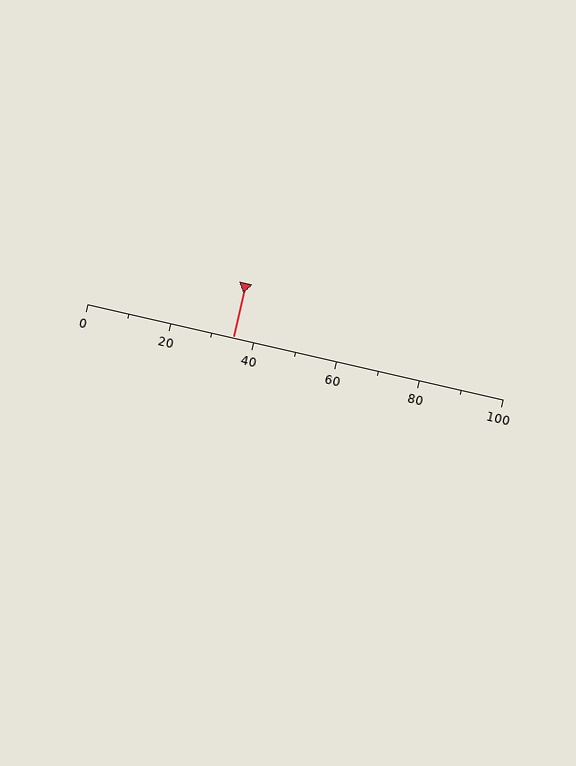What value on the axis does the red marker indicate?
The marker indicates approximately 35.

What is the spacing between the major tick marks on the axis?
The major ticks are spaced 20 apart.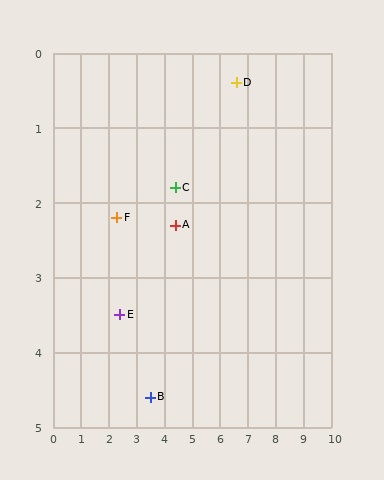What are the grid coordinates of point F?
Point F is at approximately (2.3, 2.2).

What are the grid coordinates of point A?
Point A is at approximately (4.4, 2.3).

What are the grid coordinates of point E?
Point E is at approximately (2.4, 3.5).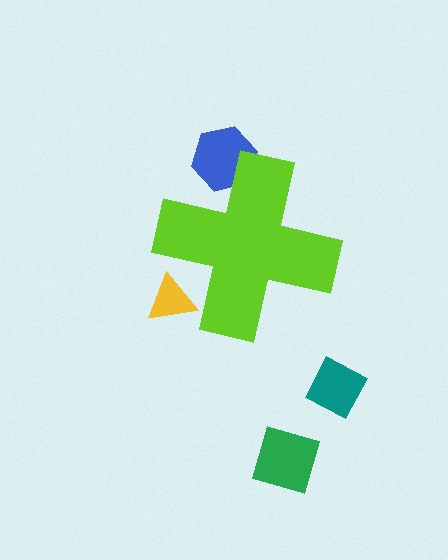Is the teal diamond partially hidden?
No, the teal diamond is fully visible.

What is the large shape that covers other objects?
A lime cross.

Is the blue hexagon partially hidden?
Yes, the blue hexagon is partially hidden behind the lime cross.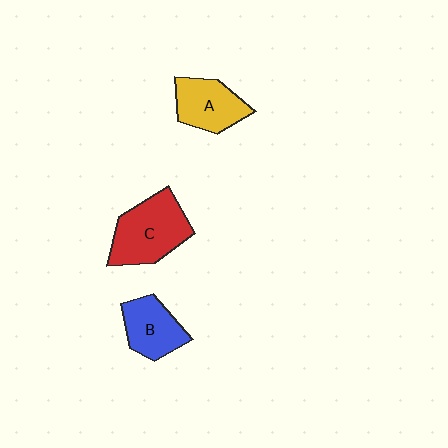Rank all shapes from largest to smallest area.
From largest to smallest: C (red), A (yellow), B (blue).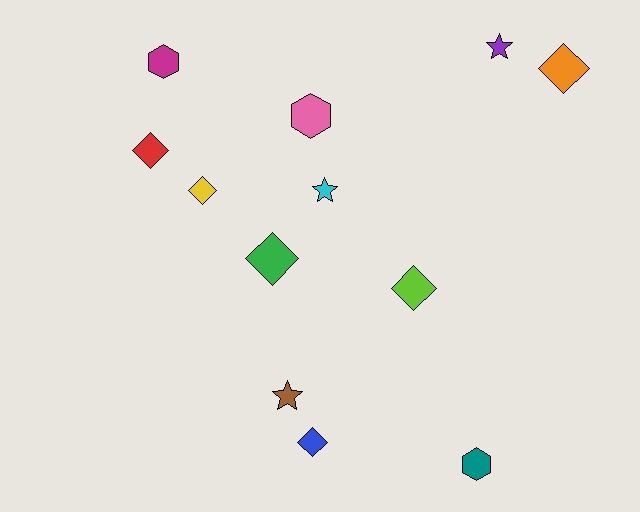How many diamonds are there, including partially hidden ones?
There are 6 diamonds.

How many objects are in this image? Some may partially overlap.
There are 12 objects.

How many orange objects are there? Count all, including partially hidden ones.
There is 1 orange object.